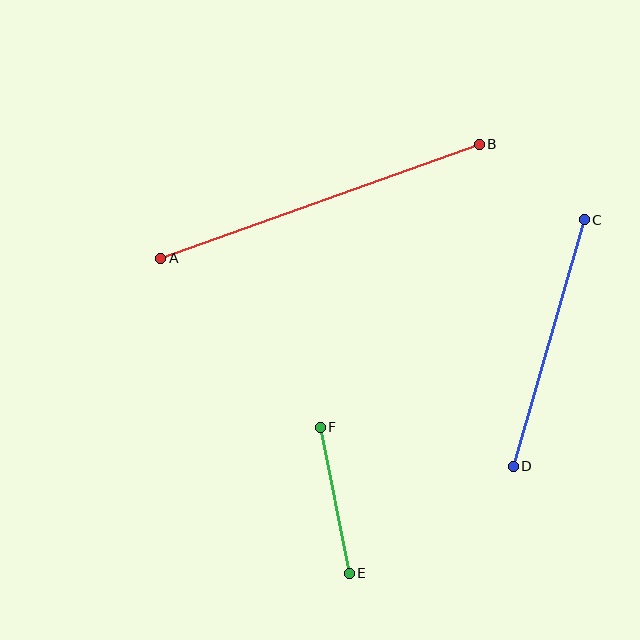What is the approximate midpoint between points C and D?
The midpoint is at approximately (549, 343) pixels.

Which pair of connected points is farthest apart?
Points A and B are farthest apart.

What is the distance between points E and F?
The distance is approximately 149 pixels.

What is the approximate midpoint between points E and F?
The midpoint is at approximately (335, 500) pixels.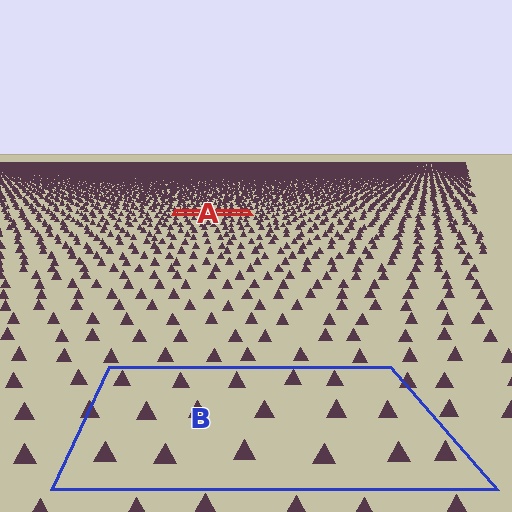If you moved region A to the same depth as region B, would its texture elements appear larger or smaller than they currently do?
They would appear larger. At a closer depth, the same texture elements are projected at a bigger on-screen size.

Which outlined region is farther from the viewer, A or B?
Region A is farther from the viewer — the texture elements inside it appear smaller and more densely packed.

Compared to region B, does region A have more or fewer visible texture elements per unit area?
Region A has more texture elements per unit area — they are packed more densely because it is farther away.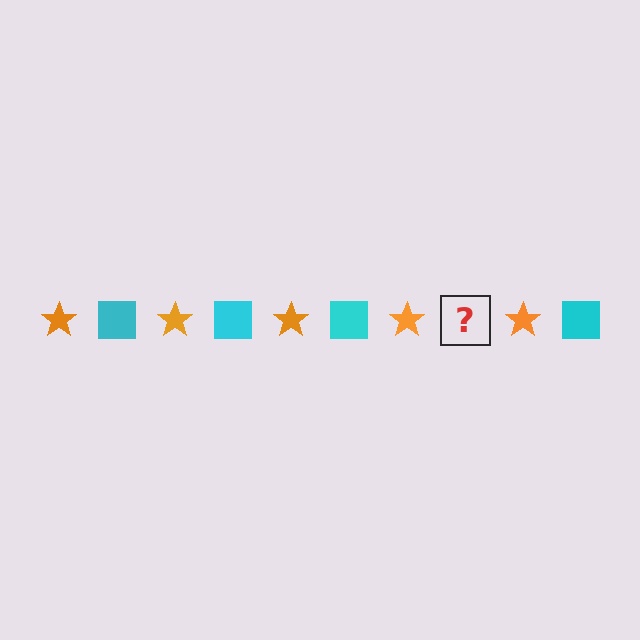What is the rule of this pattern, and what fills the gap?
The rule is that the pattern alternates between orange star and cyan square. The gap should be filled with a cyan square.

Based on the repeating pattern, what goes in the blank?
The blank should be a cyan square.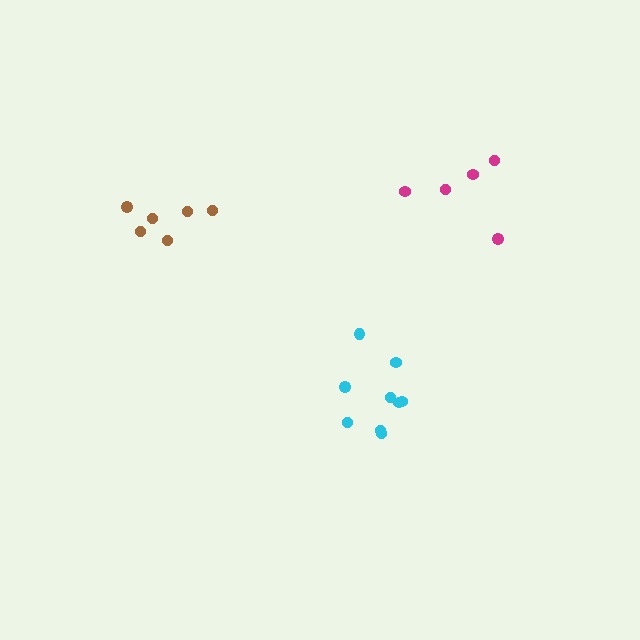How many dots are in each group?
Group 1: 9 dots, Group 2: 6 dots, Group 3: 5 dots (20 total).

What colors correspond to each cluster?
The clusters are colored: cyan, brown, magenta.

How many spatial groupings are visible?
There are 3 spatial groupings.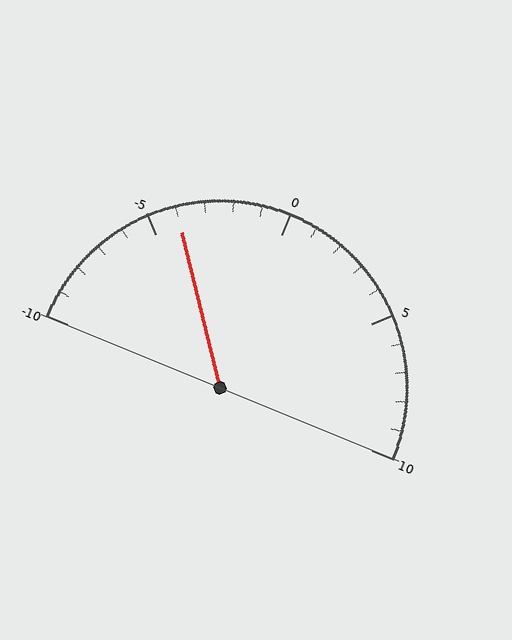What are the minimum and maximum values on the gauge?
The gauge ranges from -10 to 10.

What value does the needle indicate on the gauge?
The needle indicates approximately -4.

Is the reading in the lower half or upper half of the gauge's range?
The reading is in the lower half of the range (-10 to 10).